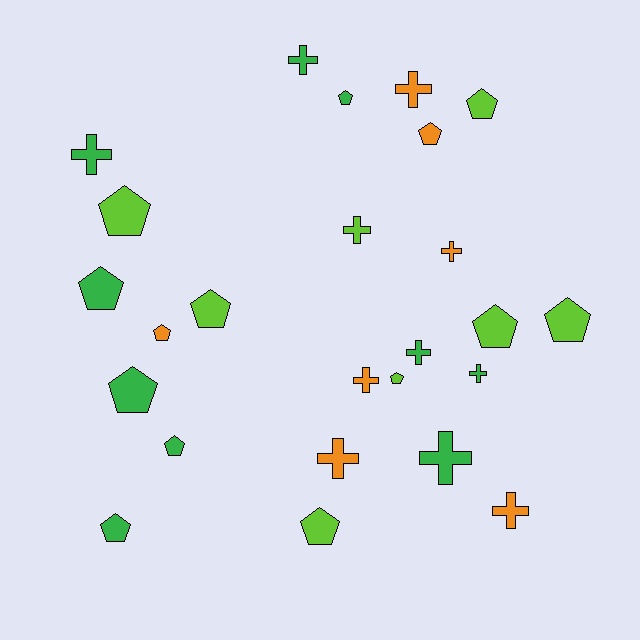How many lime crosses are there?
There is 1 lime cross.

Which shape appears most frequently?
Pentagon, with 14 objects.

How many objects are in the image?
There are 25 objects.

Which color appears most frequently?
Green, with 10 objects.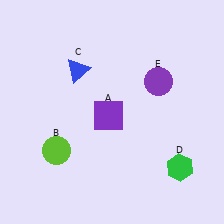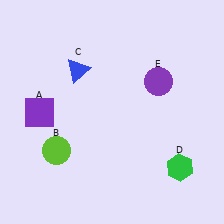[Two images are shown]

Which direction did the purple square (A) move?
The purple square (A) moved left.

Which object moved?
The purple square (A) moved left.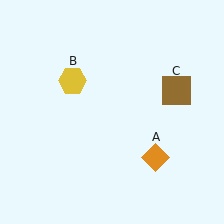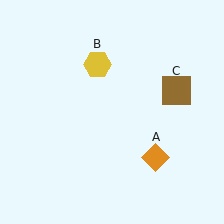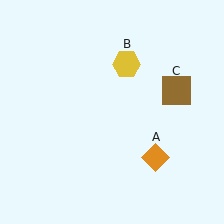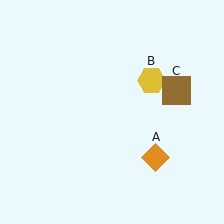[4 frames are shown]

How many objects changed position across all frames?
1 object changed position: yellow hexagon (object B).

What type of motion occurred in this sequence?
The yellow hexagon (object B) rotated clockwise around the center of the scene.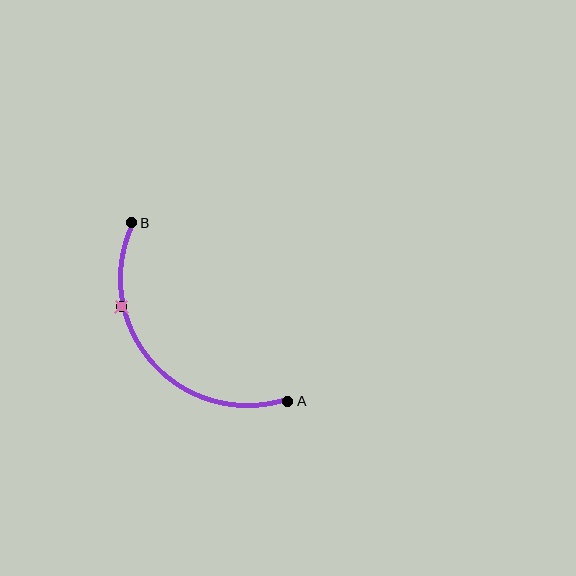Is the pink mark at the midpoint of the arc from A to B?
No. The pink mark lies on the arc but is closer to endpoint B. The arc midpoint would be at the point on the curve equidistant along the arc from both A and B.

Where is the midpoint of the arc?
The arc midpoint is the point on the curve farthest from the straight line joining A and B. It sits below and to the left of that line.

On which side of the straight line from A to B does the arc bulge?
The arc bulges below and to the left of the straight line connecting A and B.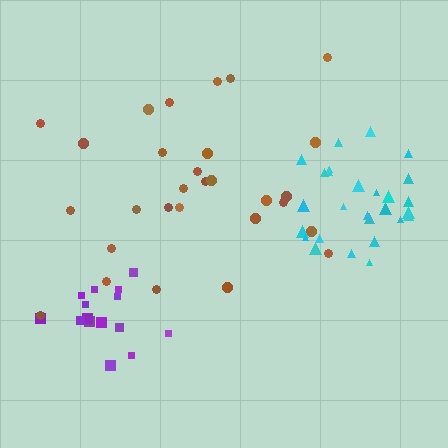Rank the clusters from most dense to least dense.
cyan, purple, brown.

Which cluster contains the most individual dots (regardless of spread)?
Brown (29).